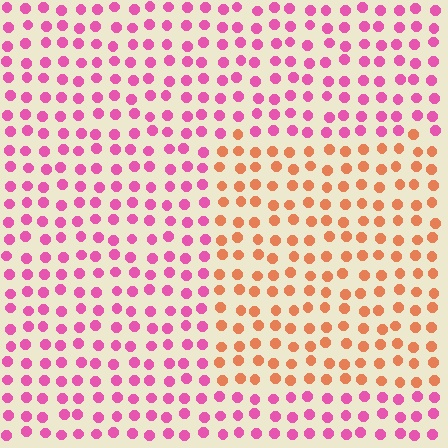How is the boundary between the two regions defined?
The boundary is defined purely by a slight shift in hue (about 55 degrees). Spacing, size, and orientation are identical on both sides.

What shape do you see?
I see a rectangle.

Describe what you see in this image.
The image is filled with small pink elements in a uniform arrangement. A rectangle-shaped region is visible where the elements are tinted to a slightly different hue, forming a subtle color boundary.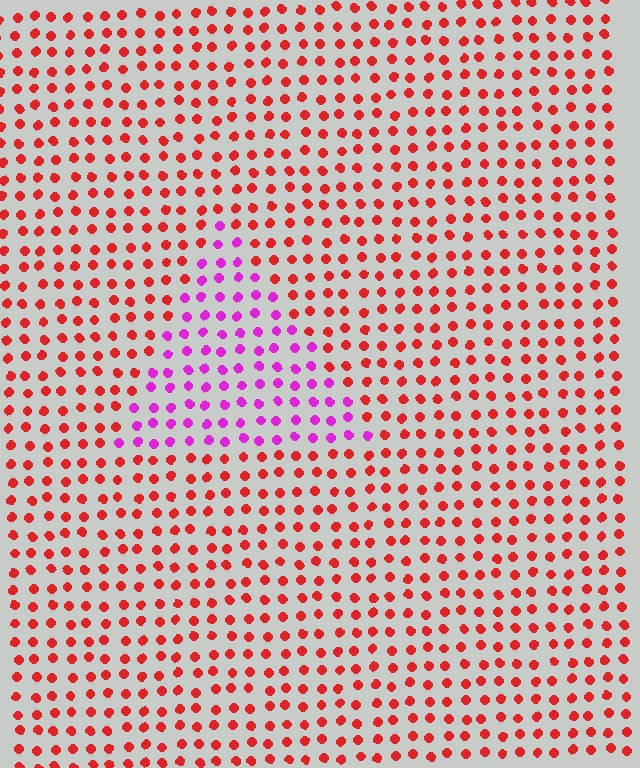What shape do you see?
I see a triangle.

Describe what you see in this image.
The image is filled with small red elements in a uniform arrangement. A triangle-shaped region is visible where the elements are tinted to a slightly different hue, forming a subtle color boundary.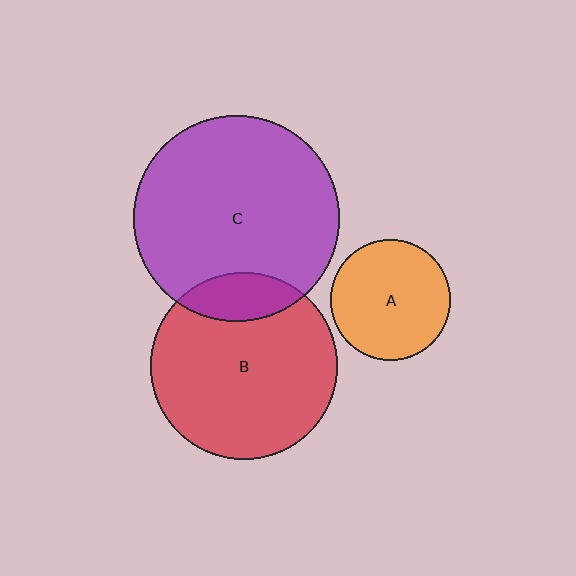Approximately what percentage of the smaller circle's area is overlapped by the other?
Approximately 15%.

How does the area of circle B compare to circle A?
Approximately 2.4 times.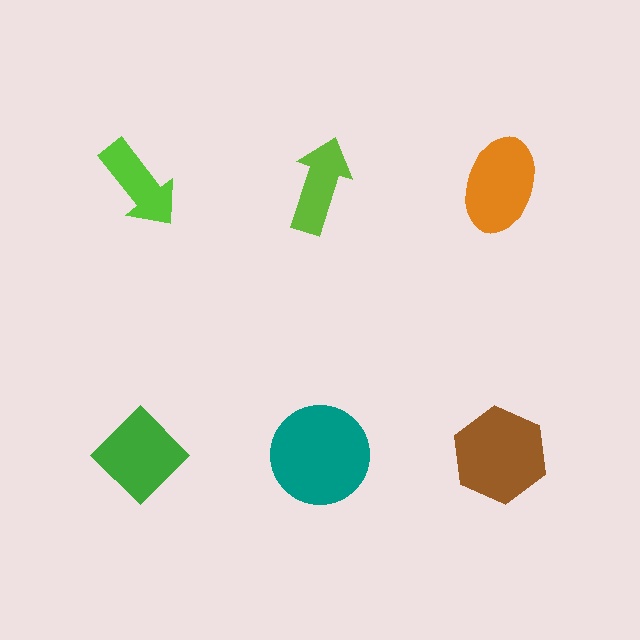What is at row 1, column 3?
An orange ellipse.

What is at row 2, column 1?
A green diamond.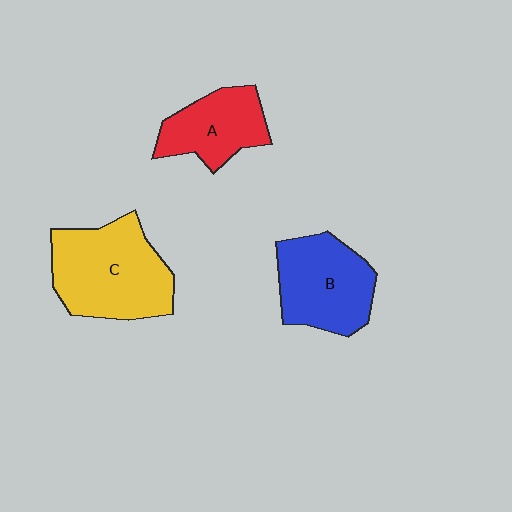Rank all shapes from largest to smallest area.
From largest to smallest: C (yellow), B (blue), A (red).